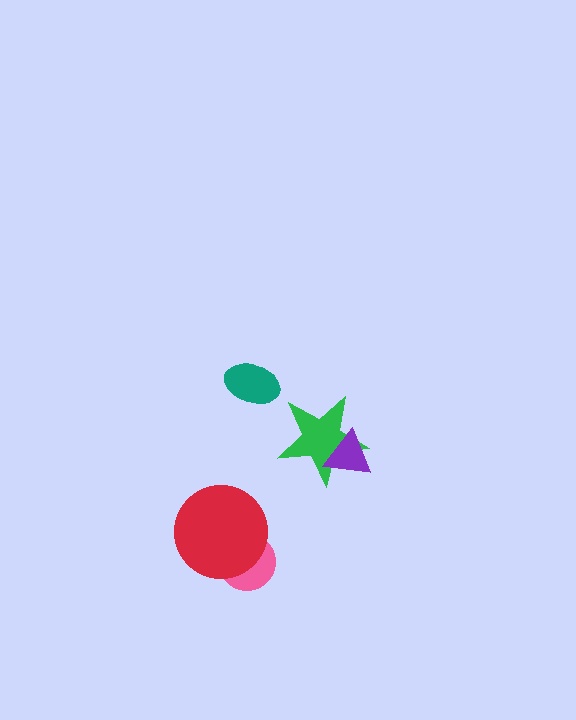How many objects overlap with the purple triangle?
1 object overlaps with the purple triangle.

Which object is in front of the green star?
The purple triangle is in front of the green star.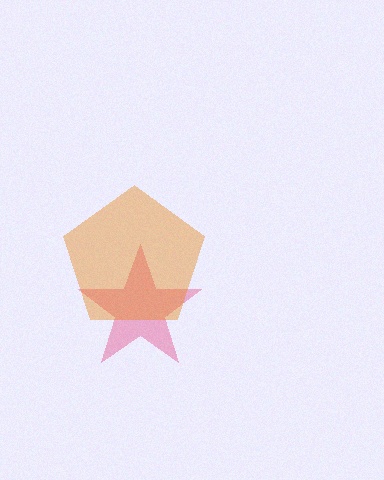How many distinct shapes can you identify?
There are 2 distinct shapes: a pink star, an orange pentagon.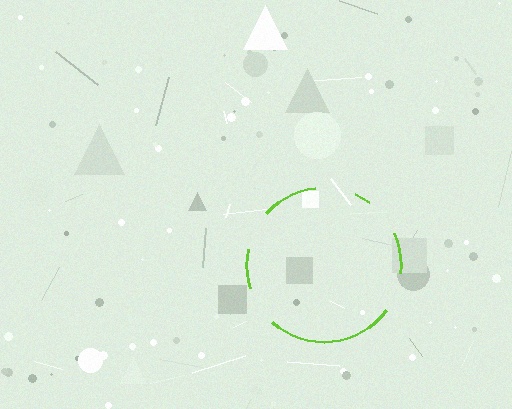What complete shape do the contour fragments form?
The contour fragments form a circle.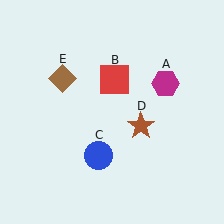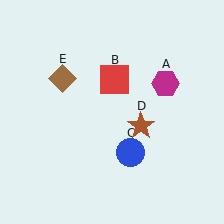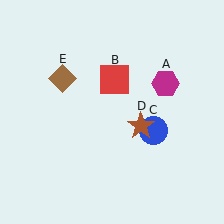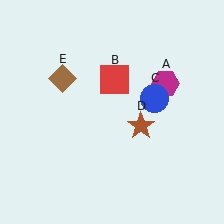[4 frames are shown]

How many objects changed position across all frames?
1 object changed position: blue circle (object C).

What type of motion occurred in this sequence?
The blue circle (object C) rotated counterclockwise around the center of the scene.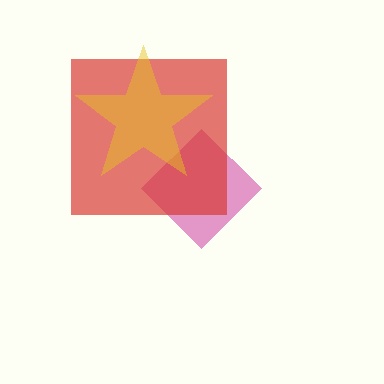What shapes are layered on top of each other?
The layered shapes are: a magenta diamond, a red square, a yellow star.